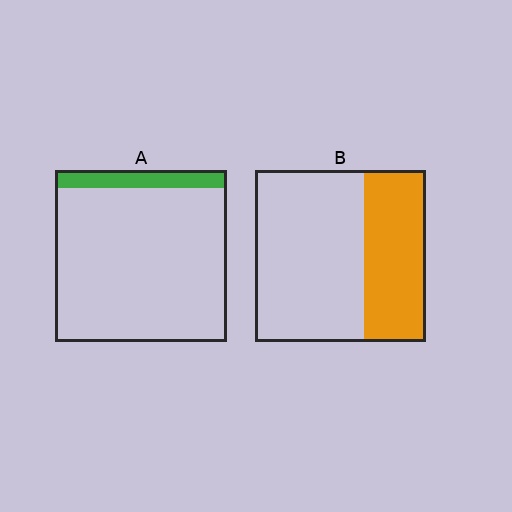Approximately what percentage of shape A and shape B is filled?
A is approximately 10% and B is approximately 35%.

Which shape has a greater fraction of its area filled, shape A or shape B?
Shape B.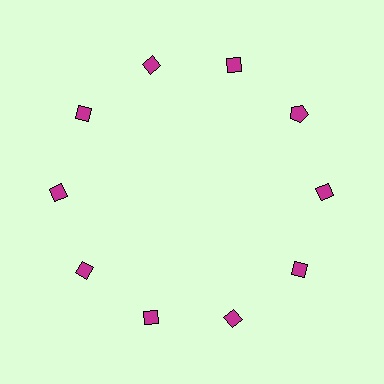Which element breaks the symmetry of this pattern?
The magenta pentagon at roughly the 2 o'clock position breaks the symmetry. All other shapes are magenta diamonds.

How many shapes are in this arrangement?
There are 10 shapes arranged in a ring pattern.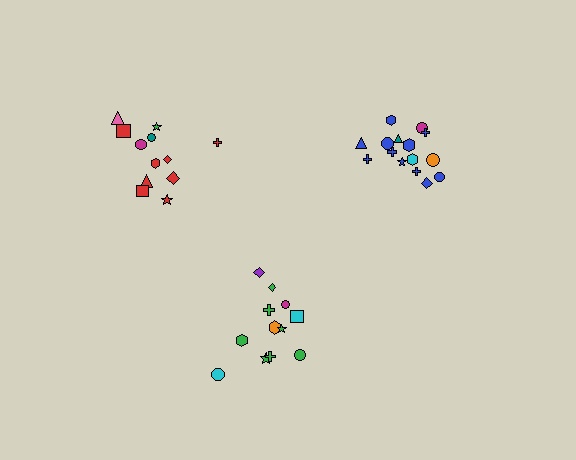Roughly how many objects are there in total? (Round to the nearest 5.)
Roughly 40 objects in total.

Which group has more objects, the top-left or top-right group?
The top-right group.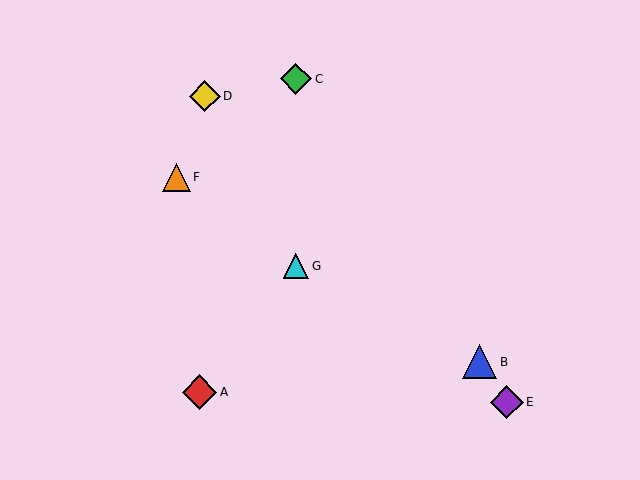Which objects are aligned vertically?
Objects C, G are aligned vertically.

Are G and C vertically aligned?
Yes, both are at x≈296.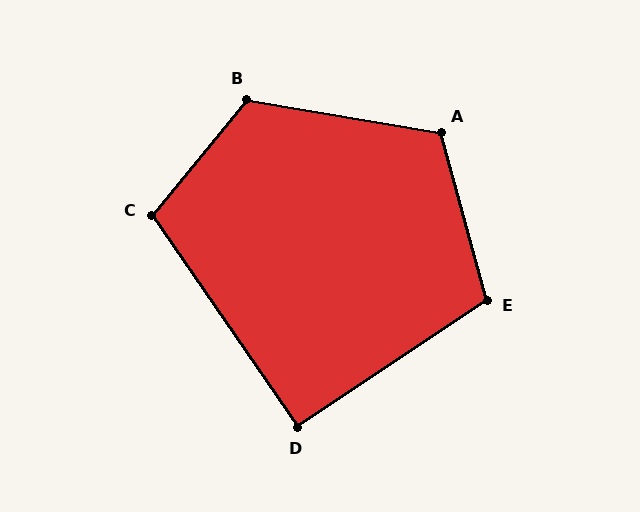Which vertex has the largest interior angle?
B, at approximately 119 degrees.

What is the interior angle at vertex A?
Approximately 115 degrees (obtuse).